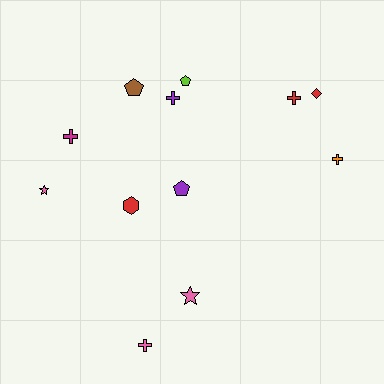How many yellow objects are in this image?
There are no yellow objects.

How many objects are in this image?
There are 12 objects.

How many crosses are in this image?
There are 5 crosses.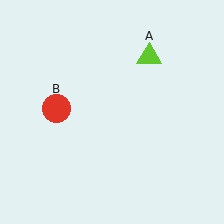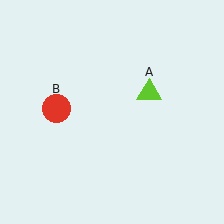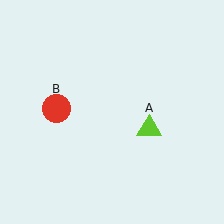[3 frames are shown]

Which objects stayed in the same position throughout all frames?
Red circle (object B) remained stationary.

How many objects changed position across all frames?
1 object changed position: lime triangle (object A).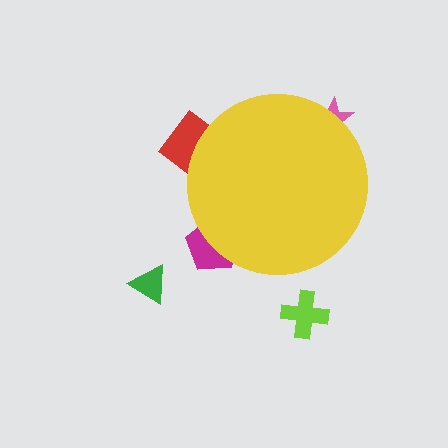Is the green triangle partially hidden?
No, the green triangle is fully visible.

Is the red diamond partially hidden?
Yes, the red diamond is partially hidden behind the yellow circle.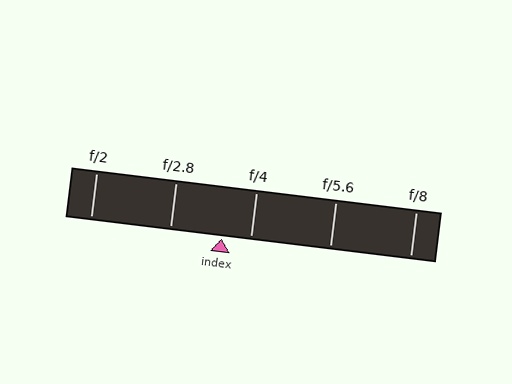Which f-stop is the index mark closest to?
The index mark is closest to f/4.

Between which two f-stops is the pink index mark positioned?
The index mark is between f/2.8 and f/4.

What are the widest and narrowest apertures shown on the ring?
The widest aperture shown is f/2 and the narrowest is f/8.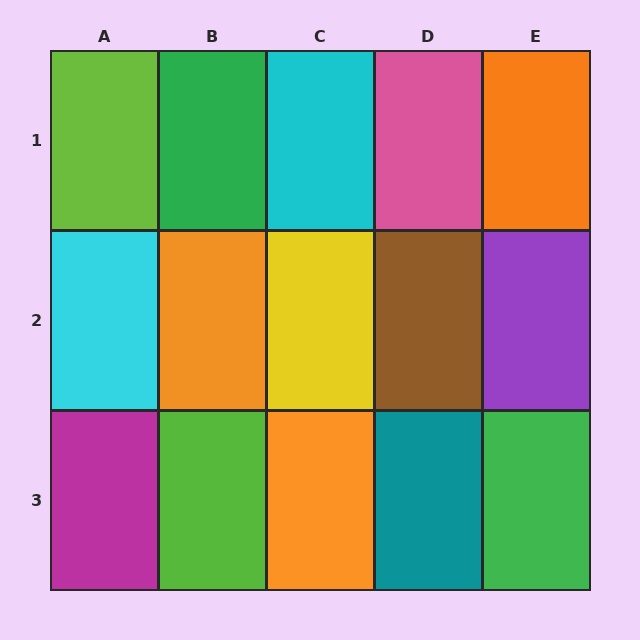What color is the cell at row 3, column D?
Teal.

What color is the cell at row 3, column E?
Green.